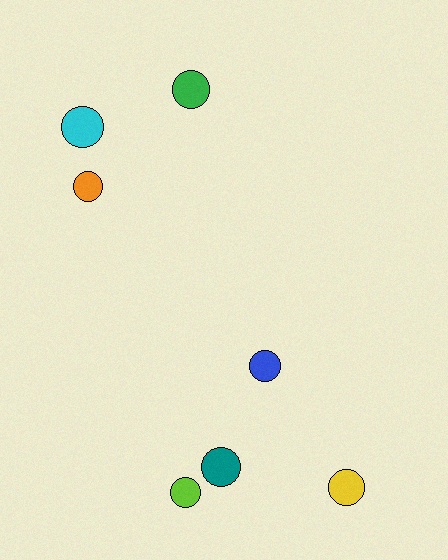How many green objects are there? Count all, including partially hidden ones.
There is 1 green object.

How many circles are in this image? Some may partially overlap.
There are 7 circles.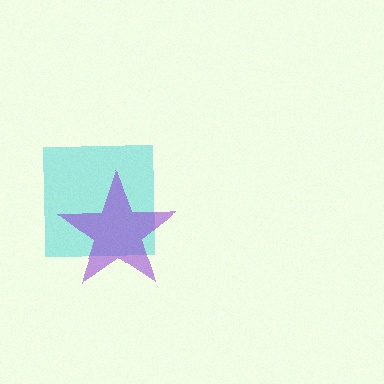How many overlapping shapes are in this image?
There are 2 overlapping shapes in the image.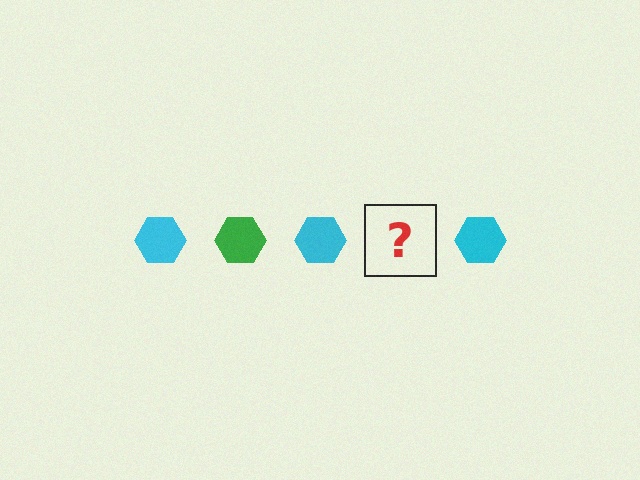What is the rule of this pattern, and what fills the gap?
The rule is that the pattern cycles through cyan, green hexagons. The gap should be filled with a green hexagon.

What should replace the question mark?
The question mark should be replaced with a green hexagon.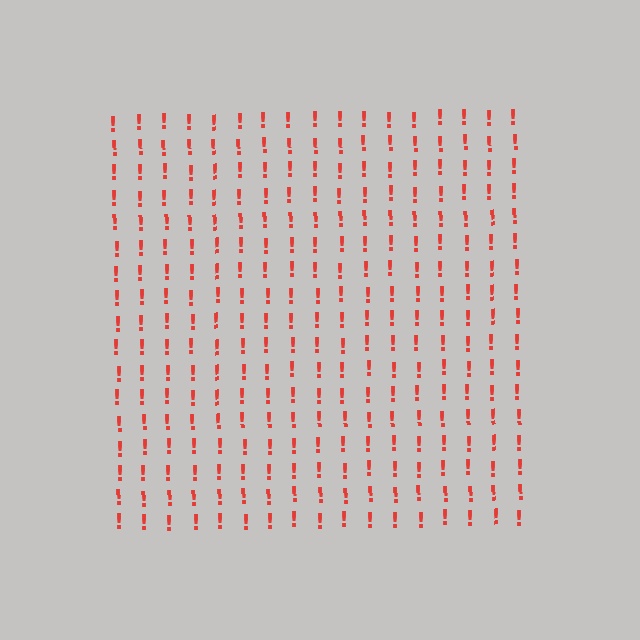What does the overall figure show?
The overall figure shows a square.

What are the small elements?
The small elements are exclamation marks.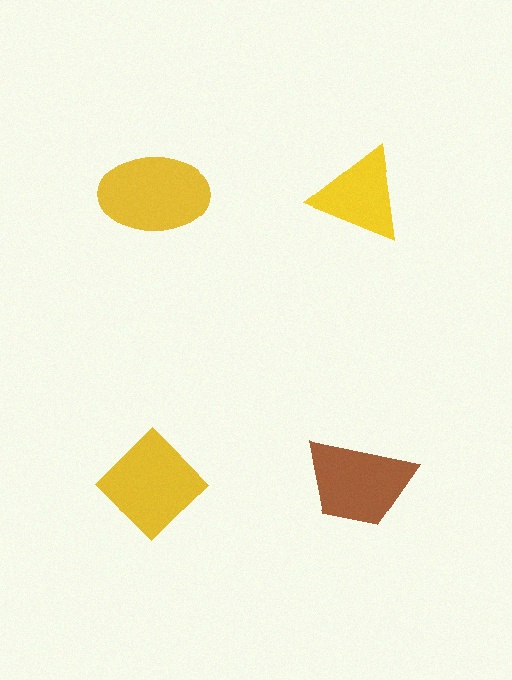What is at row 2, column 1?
A yellow diamond.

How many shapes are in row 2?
2 shapes.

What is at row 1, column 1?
A yellow ellipse.